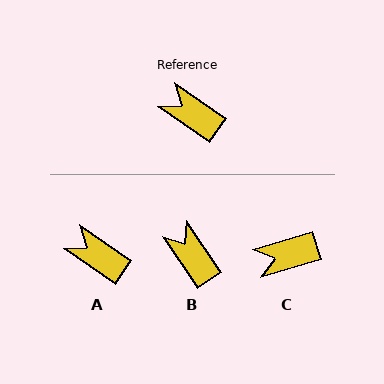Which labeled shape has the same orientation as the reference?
A.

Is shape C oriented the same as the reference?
No, it is off by about 51 degrees.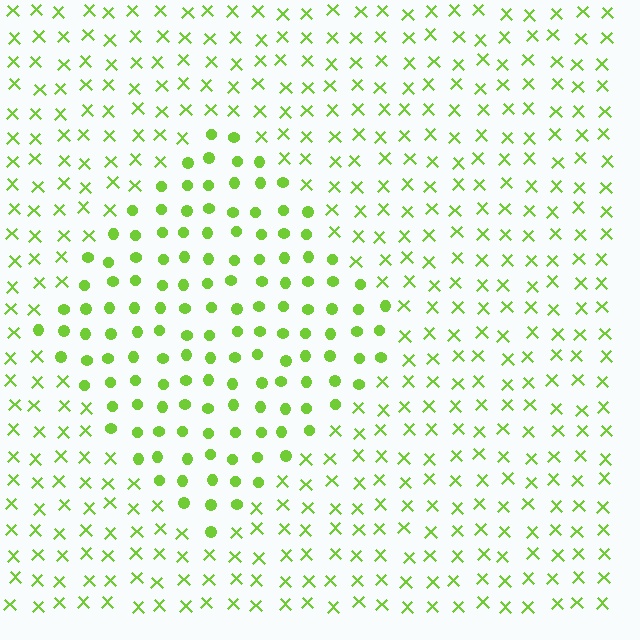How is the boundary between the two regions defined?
The boundary is defined by a change in element shape: circles inside vs. X marks outside. All elements share the same color and spacing.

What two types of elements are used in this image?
The image uses circles inside the diamond region and X marks outside it.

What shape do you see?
I see a diamond.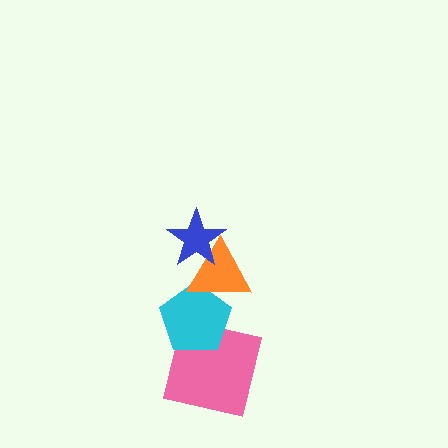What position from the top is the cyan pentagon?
The cyan pentagon is 3rd from the top.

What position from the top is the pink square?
The pink square is 4th from the top.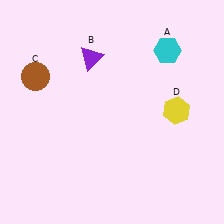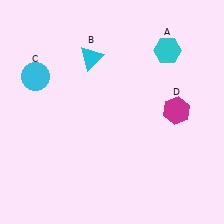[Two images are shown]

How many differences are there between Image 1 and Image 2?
There are 3 differences between the two images.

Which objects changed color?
B changed from purple to cyan. C changed from brown to cyan. D changed from yellow to magenta.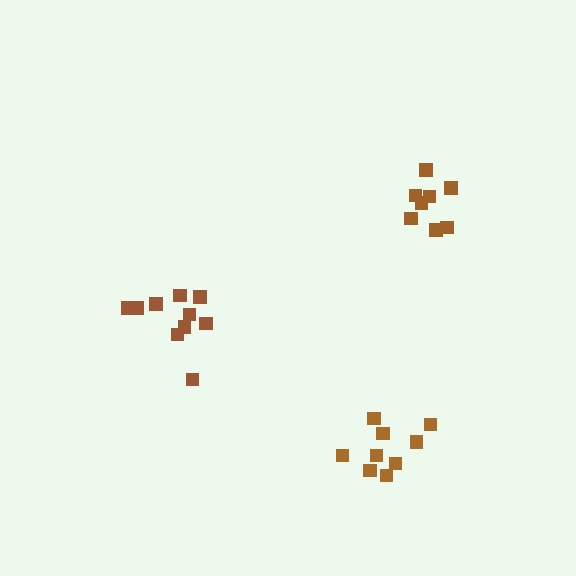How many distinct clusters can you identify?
There are 3 distinct clusters.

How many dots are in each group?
Group 1: 10 dots, Group 2: 9 dots, Group 3: 8 dots (27 total).